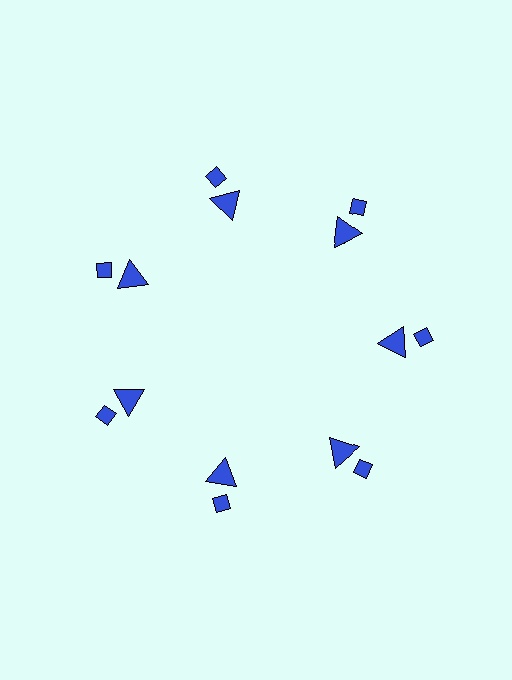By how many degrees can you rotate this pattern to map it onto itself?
The pattern maps onto itself every 51 degrees of rotation.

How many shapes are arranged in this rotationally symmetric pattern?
There are 14 shapes, arranged in 7 groups of 2.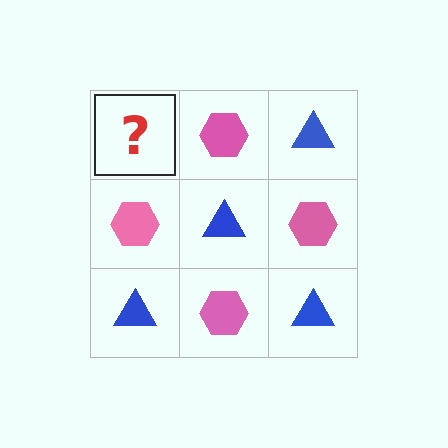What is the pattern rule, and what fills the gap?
The rule is that it alternates blue triangle and pink hexagon in a checkerboard pattern. The gap should be filled with a blue triangle.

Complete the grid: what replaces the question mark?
The question mark should be replaced with a blue triangle.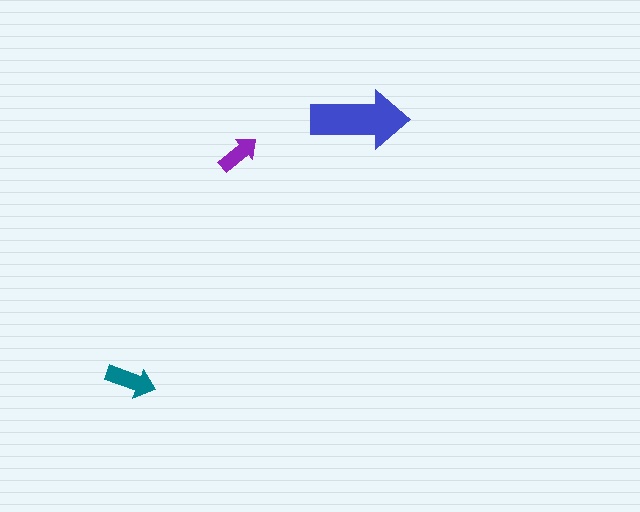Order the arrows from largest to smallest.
the blue one, the teal one, the purple one.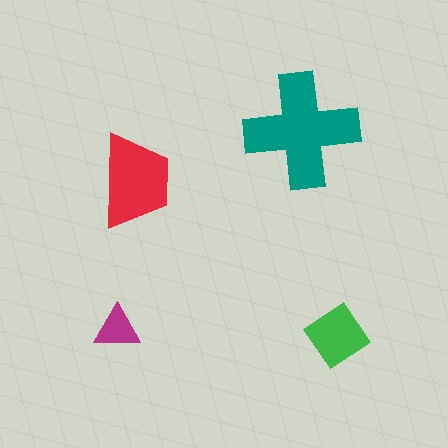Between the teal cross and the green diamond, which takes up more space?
The teal cross.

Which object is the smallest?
The magenta triangle.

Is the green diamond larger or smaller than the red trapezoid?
Smaller.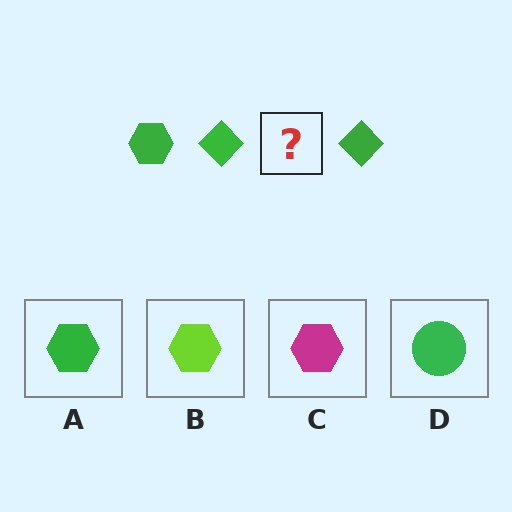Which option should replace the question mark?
Option A.